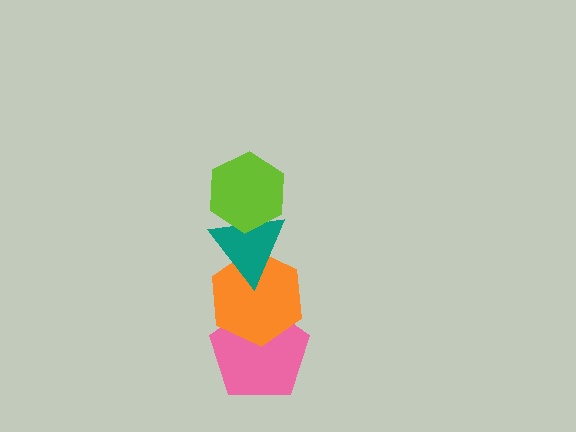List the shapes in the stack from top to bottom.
From top to bottom: the lime hexagon, the teal triangle, the orange hexagon, the pink pentagon.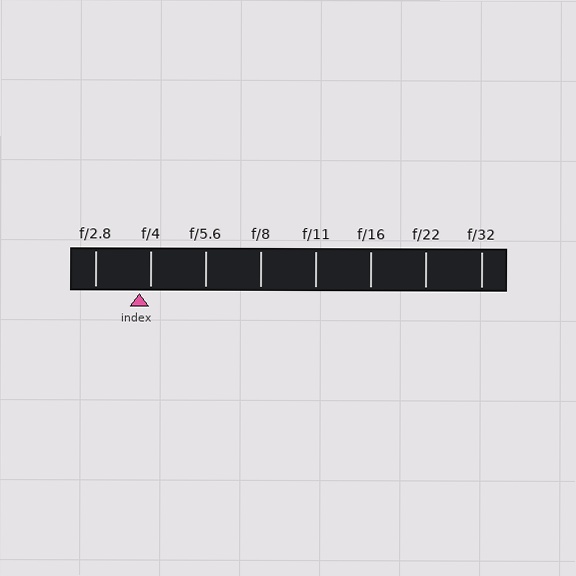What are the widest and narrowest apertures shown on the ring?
The widest aperture shown is f/2.8 and the narrowest is f/32.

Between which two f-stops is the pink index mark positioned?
The index mark is between f/2.8 and f/4.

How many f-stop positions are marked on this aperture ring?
There are 8 f-stop positions marked.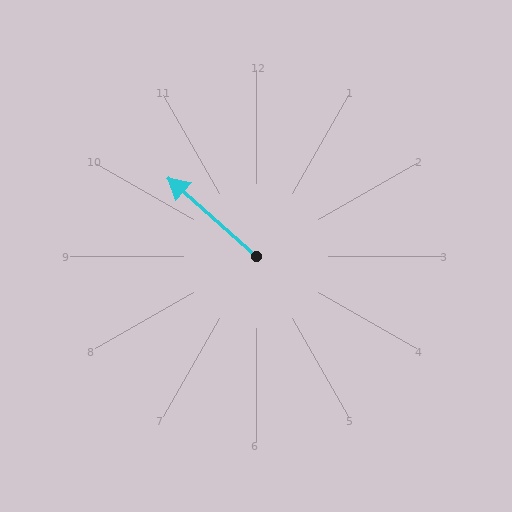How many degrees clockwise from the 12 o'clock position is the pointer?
Approximately 312 degrees.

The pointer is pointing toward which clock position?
Roughly 10 o'clock.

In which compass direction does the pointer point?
Northwest.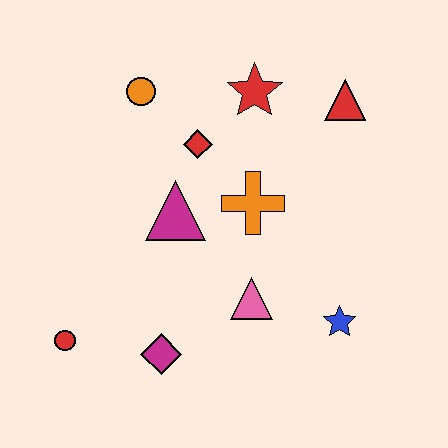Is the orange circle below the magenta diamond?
No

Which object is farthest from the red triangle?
The red circle is farthest from the red triangle.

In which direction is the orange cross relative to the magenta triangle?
The orange cross is to the right of the magenta triangle.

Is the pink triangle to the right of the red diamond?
Yes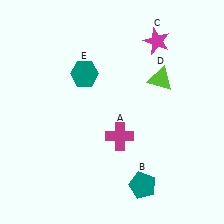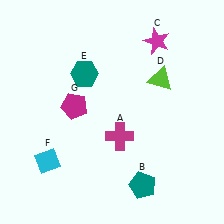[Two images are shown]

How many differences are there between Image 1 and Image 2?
There are 2 differences between the two images.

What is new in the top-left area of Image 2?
A magenta pentagon (G) was added in the top-left area of Image 2.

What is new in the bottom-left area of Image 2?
A cyan diamond (F) was added in the bottom-left area of Image 2.